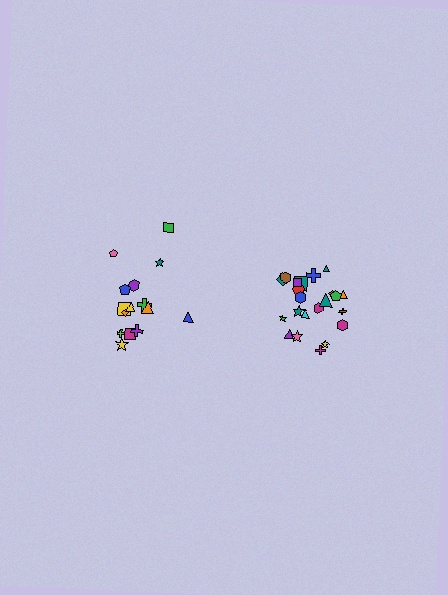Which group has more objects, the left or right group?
The right group.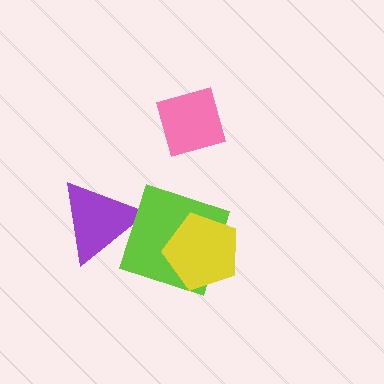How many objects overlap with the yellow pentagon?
1 object overlaps with the yellow pentagon.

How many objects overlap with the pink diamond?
0 objects overlap with the pink diamond.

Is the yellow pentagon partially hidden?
No, no other shape covers it.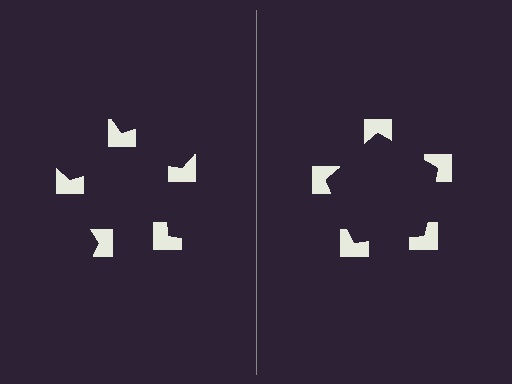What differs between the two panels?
The notched squares are positioned identically on both sides; only the wedge orientations differ. On the right they align to a pentagon; on the left they are misaligned.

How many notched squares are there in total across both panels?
10 — 5 on each side.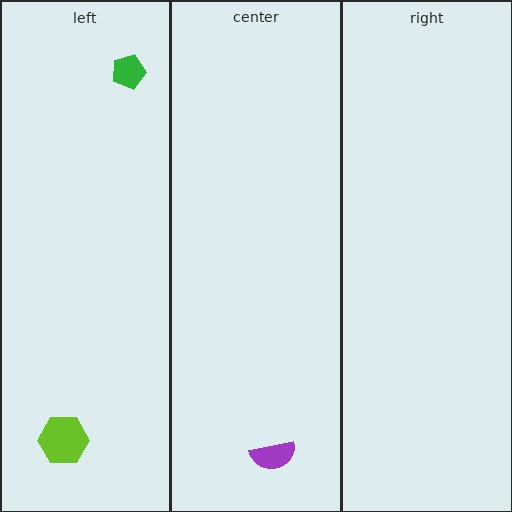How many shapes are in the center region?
1.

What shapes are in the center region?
The purple semicircle.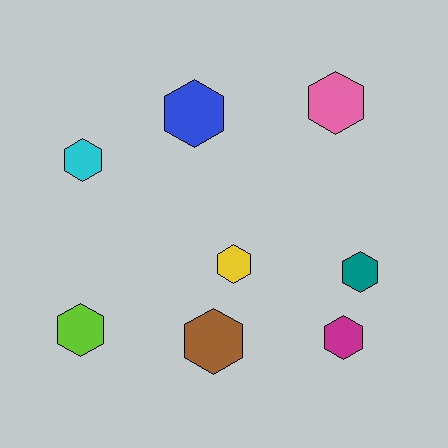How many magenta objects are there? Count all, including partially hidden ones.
There is 1 magenta object.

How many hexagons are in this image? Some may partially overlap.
There are 8 hexagons.